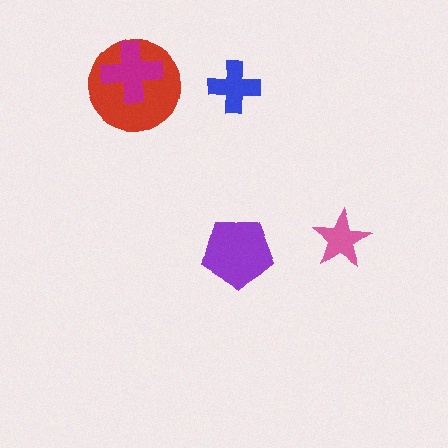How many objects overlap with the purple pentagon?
0 objects overlap with the purple pentagon.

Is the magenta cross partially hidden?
No, no other shape covers it.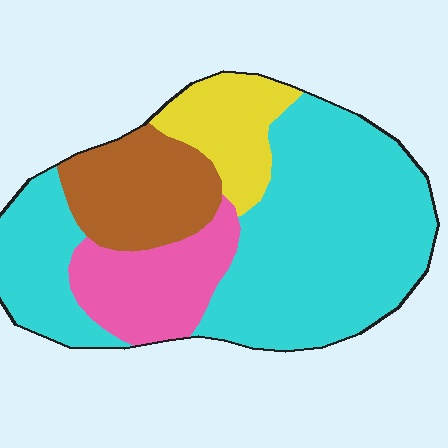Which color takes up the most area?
Cyan, at roughly 55%.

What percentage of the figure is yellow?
Yellow takes up less than a quarter of the figure.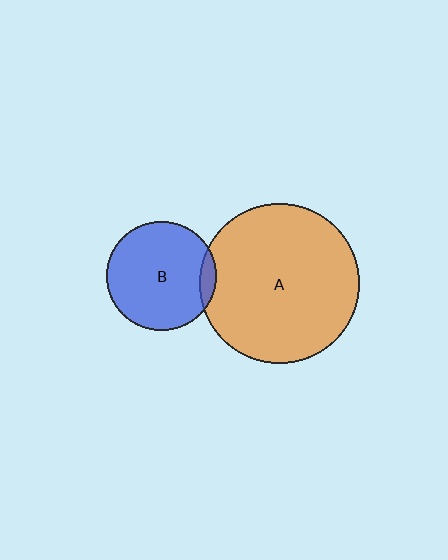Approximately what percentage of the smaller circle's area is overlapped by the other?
Approximately 5%.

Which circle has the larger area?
Circle A (orange).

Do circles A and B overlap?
Yes.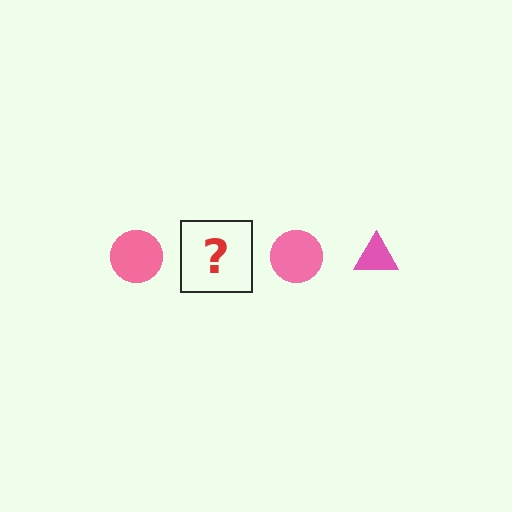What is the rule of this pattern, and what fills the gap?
The rule is that the pattern cycles through circle, triangle shapes in pink. The gap should be filled with a pink triangle.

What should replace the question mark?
The question mark should be replaced with a pink triangle.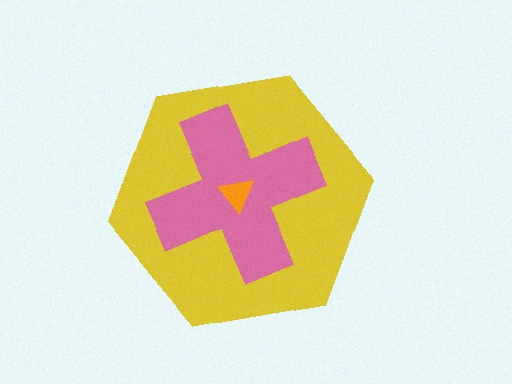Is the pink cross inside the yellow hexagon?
Yes.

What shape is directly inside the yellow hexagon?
The pink cross.